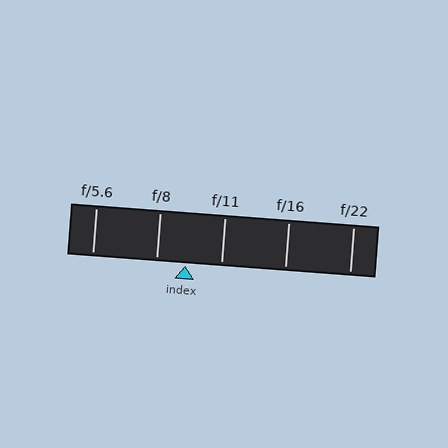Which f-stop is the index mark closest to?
The index mark is closest to f/8.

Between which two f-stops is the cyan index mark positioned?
The index mark is between f/8 and f/11.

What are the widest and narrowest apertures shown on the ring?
The widest aperture shown is f/5.6 and the narrowest is f/22.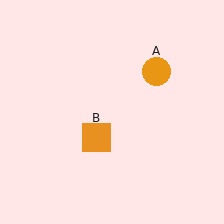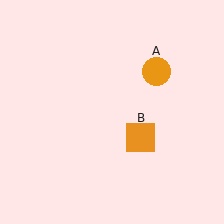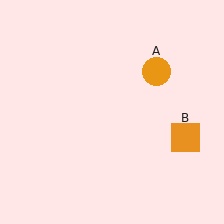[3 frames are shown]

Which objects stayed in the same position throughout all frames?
Orange circle (object A) remained stationary.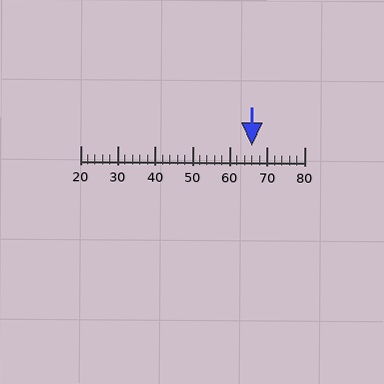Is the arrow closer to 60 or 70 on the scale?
The arrow is closer to 70.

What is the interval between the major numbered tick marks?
The major tick marks are spaced 10 units apart.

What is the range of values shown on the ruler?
The ruler shows values from 20 to 80.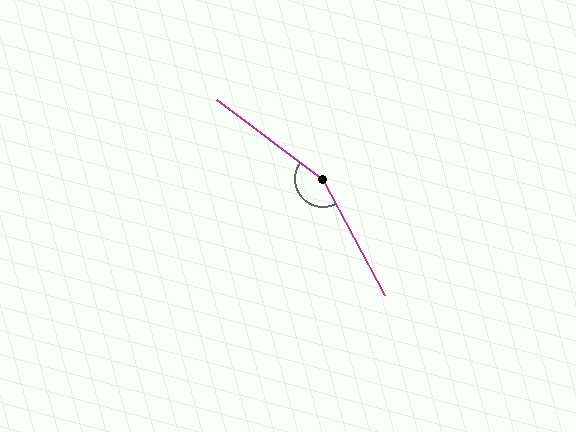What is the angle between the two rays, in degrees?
Approximately 155 degrees.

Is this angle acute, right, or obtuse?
It is obtuse.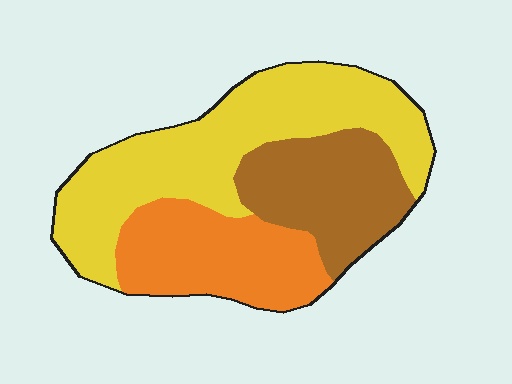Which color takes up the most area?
Yellow, at roughly 50%.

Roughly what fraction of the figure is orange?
Orange takes up between a sixth and a third of the figure.